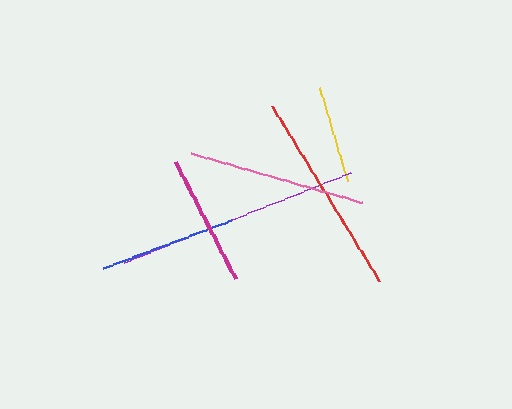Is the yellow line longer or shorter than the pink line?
The pink line is longer than the yellow line.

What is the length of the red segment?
The red segment is approximately 206 pixels long.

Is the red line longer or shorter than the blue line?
The red line is longer than the blue line.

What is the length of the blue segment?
The blue segment is approximately 136 pixels long.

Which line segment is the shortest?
The yellow line is the shortest at approximately 98 pixels.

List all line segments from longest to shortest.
From longest to shortest: purple, red, pink, blue, magenta, yellow.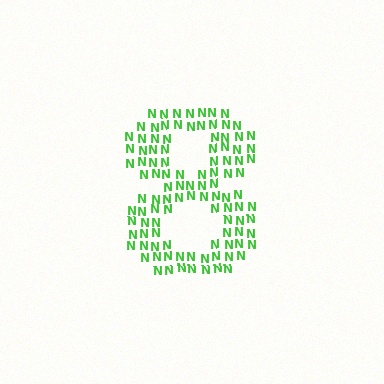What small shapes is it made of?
It is made of small letter N's.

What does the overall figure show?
The overall figure shows the digit 8.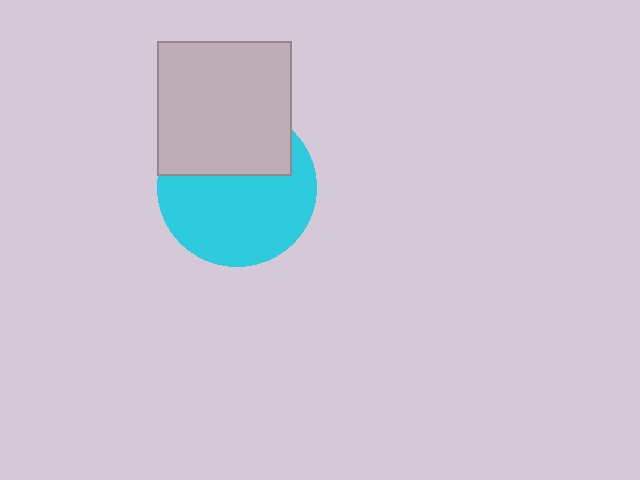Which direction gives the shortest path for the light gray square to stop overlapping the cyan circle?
Moving up gives the shortest separation.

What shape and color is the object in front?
The object in front is a light gray square.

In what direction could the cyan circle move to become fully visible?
The cyan circle could move down. That would shift it out from behind the light gray square entirely.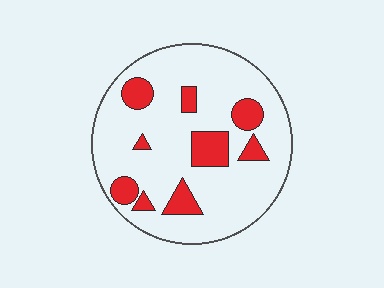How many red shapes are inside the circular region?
9.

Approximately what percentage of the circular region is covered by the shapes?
Approximately 20%.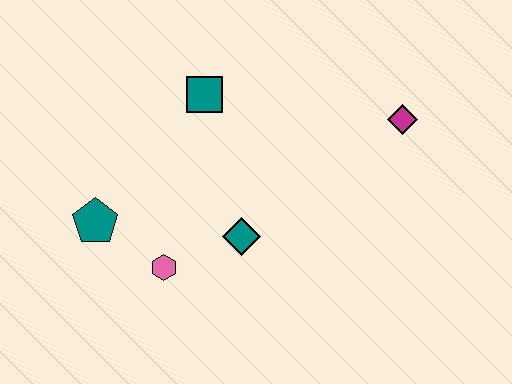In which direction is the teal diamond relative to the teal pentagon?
The teal diamond is to the right of the teal pentagon.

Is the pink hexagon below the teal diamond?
Yes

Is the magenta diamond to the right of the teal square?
Yes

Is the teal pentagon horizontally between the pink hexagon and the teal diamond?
No